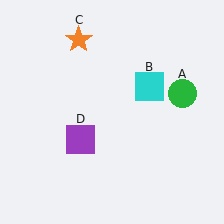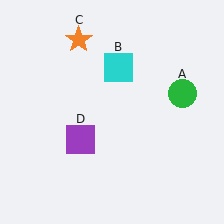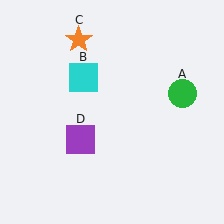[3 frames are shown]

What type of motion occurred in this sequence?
The cyan square (object B) rotated counterclockwise around the center of the scene.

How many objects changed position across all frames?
1 object changed position: cyan square (object B).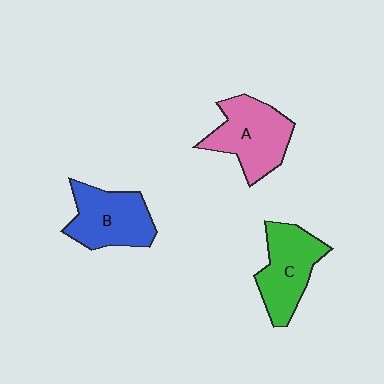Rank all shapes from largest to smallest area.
From largest to smallest: A (pink), B (blue), C (green).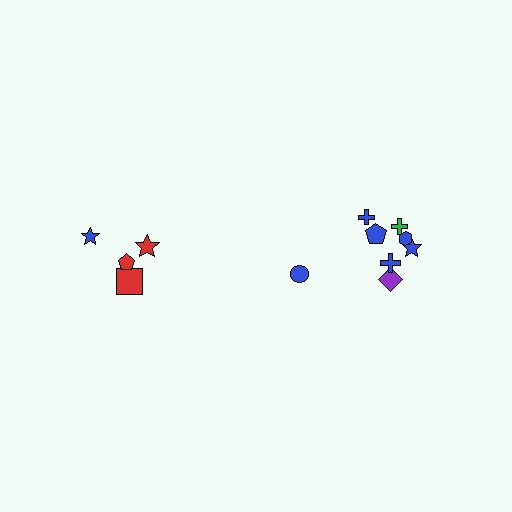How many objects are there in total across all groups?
There are 12 objects.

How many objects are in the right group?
There are 8 objects.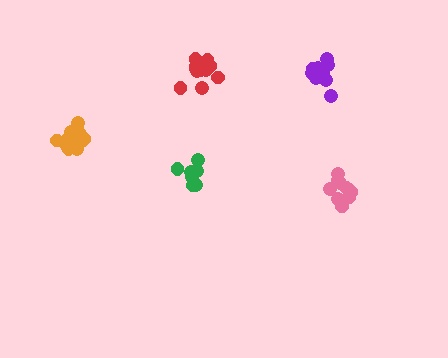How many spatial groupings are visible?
There are 5 spatial groupings.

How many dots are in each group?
Group 1: 11 dots, Group 2: 10 dots, Group 3: 8 dots, Group 4: 13 dots, Group 5: 11 dots (53 total).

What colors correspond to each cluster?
The clusters are colored: pink, purple, green, orange, red.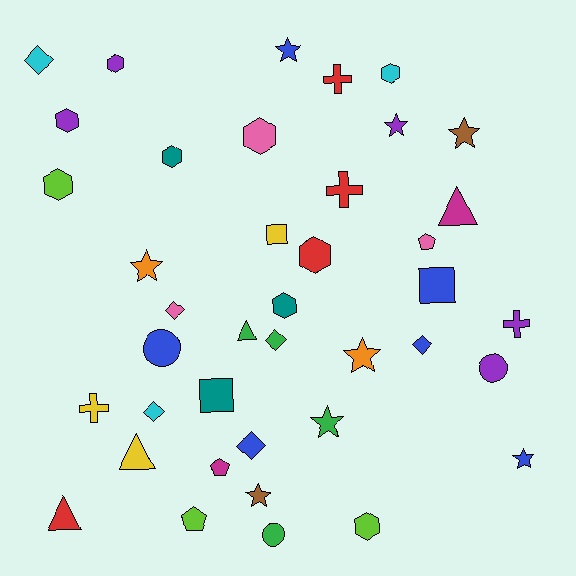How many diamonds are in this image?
There are 6 diamonds.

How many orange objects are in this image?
There are 2 orange objects.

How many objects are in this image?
There are 40 objects.